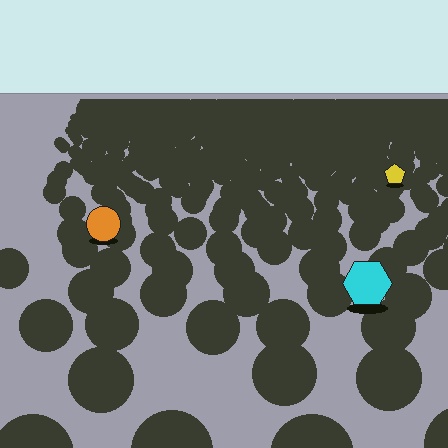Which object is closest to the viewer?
The cyan hexagon is closest. The texture marks near it are larger and more spread out.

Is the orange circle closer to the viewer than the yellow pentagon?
Yes. The orange circle is closer — you can tell from the texture gradient: the ground texture is coarser near it.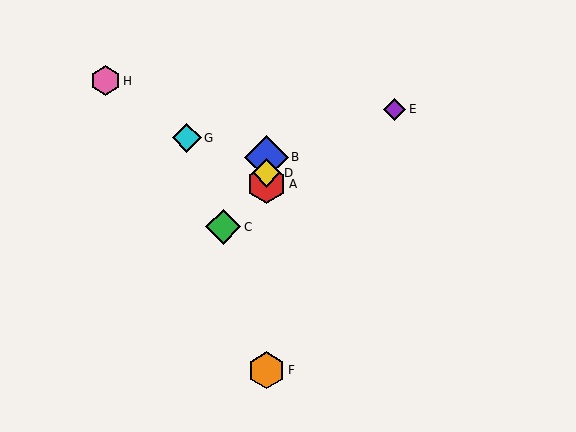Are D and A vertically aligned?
Yes, both are at x≈267.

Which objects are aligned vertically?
Objects A, B, D, F are aligned vertically.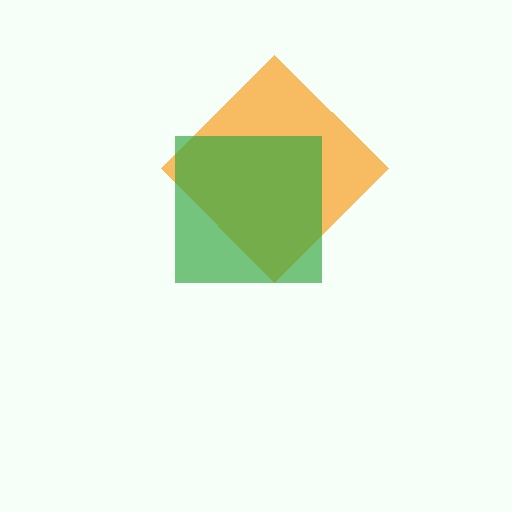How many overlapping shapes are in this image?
There are 2 overlapping shapes in the image.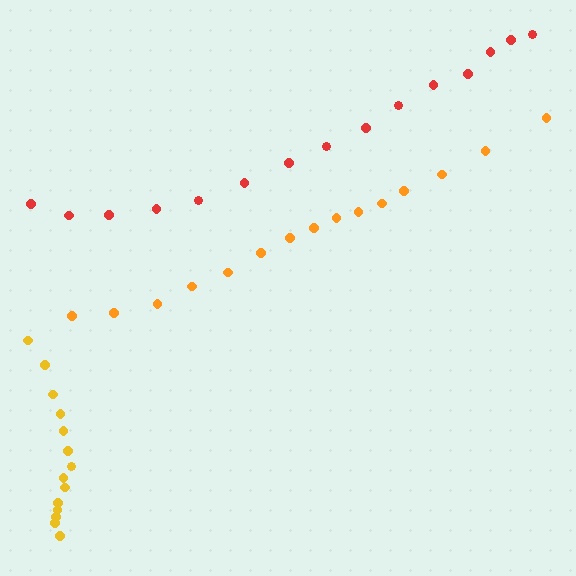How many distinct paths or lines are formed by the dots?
There are 3 distinct paths.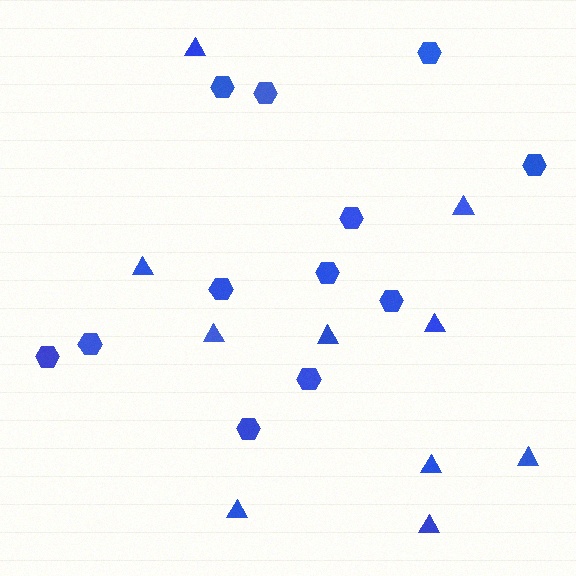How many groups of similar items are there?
There are 2 groups: one group of hexagons (12) and one group of triangles (10).